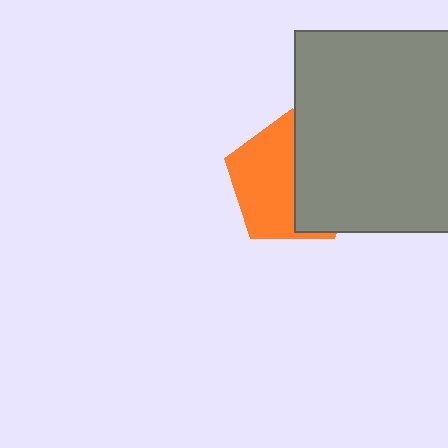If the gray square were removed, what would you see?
You would see the complete orange pentagon.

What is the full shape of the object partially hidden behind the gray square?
The partially hidden object is an orange pentagon.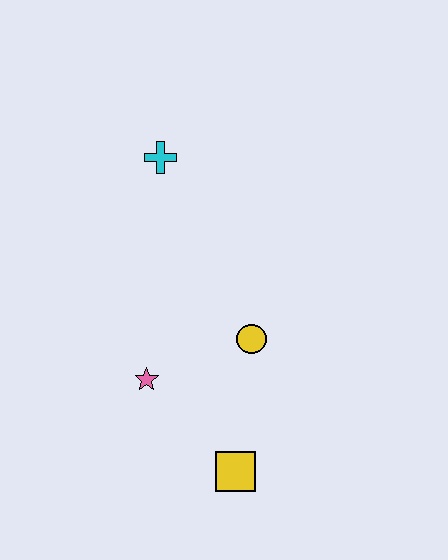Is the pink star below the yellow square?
No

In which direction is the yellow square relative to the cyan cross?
The yellow square is below the cyan cross.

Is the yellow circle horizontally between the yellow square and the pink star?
No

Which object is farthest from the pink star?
The cyan cross is farthest from the pink star.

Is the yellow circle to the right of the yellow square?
Yes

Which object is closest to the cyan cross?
The yellow circle is closest to the cyan cross.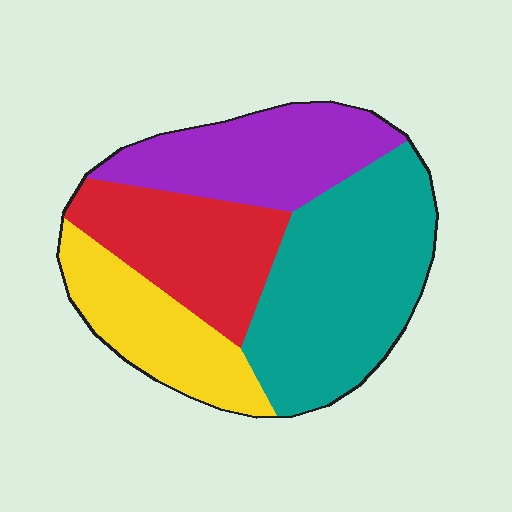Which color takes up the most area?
Teal, at roughly 35%.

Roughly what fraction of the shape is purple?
Purple takes up about one quarter (1/4) of the shape.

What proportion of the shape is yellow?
Yellow takes up between a sixth and a third of the shape.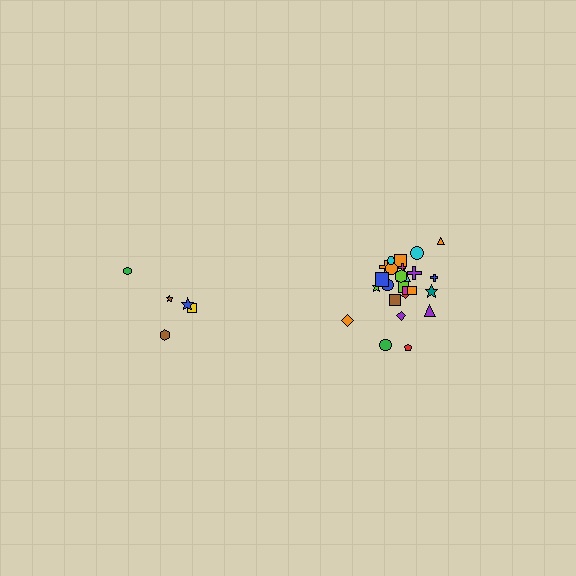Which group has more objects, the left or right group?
The right group.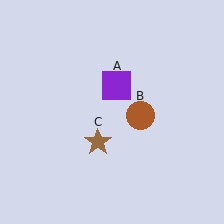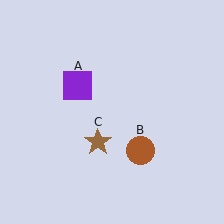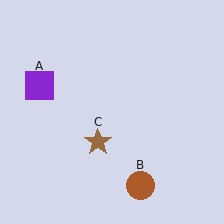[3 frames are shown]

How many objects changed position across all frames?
2 objects changed position: purple square (object A), brown circle (object B).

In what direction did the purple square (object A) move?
The purple square (object A) moved left.